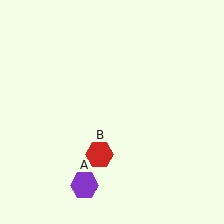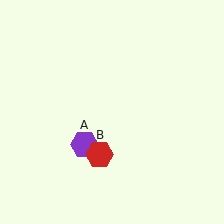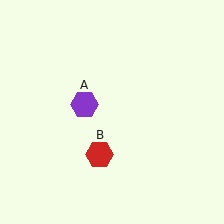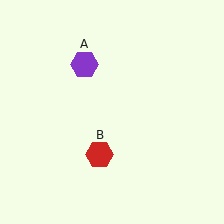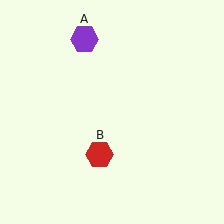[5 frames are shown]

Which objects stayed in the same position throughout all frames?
Red hexagon (object B) remained stationary.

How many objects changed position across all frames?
1 object changed position: purple hexagon (object A).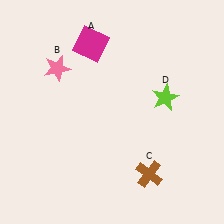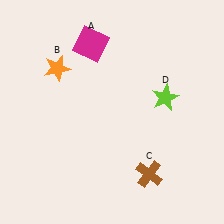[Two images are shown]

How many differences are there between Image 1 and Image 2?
There is 1 difference between the two images.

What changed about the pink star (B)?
In Image 1, B is pink. In Image 2, it changed to orange.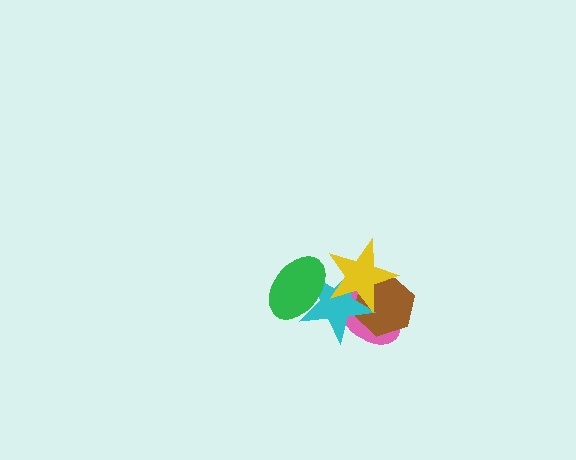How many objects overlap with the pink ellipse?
3 objects overlap with the pink ellipse.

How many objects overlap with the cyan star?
4 objects overlap with the cyan star.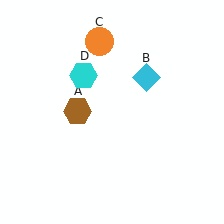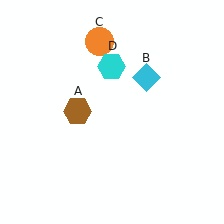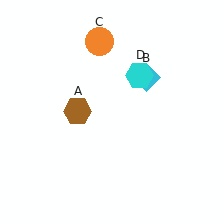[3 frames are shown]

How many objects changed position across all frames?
1 object changed position: cyan hexagon (object D).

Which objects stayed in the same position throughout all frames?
Brown hexagon (object A) and cyan diamond (object B) and orange circle (object C) remained stationary.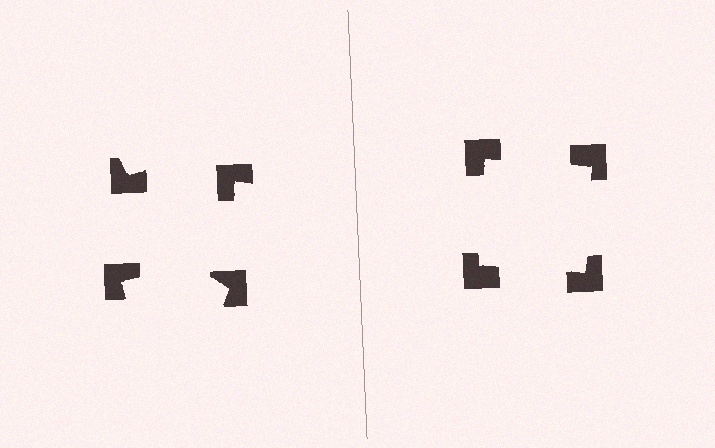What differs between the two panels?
The notched squares are positioned identically on both sides; only the wedge orientations differ. On the right they align to a square; on the left they are misaligned.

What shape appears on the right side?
An illusory square.